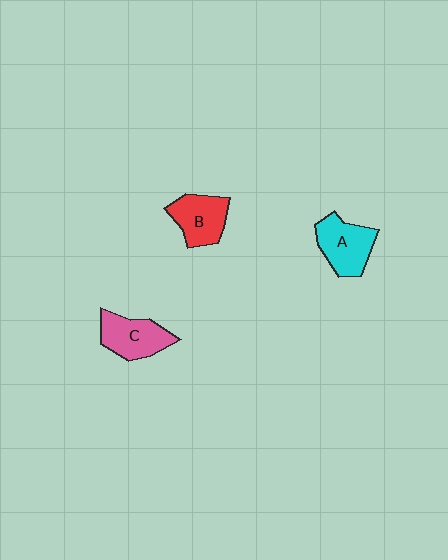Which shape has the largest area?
Shape A (cyan).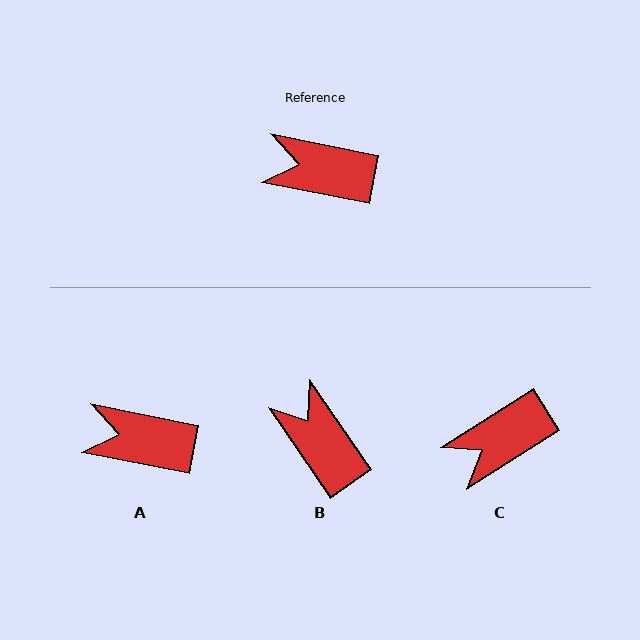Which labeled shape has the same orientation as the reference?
A.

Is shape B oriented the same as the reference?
No, it is off by about 44 degrees.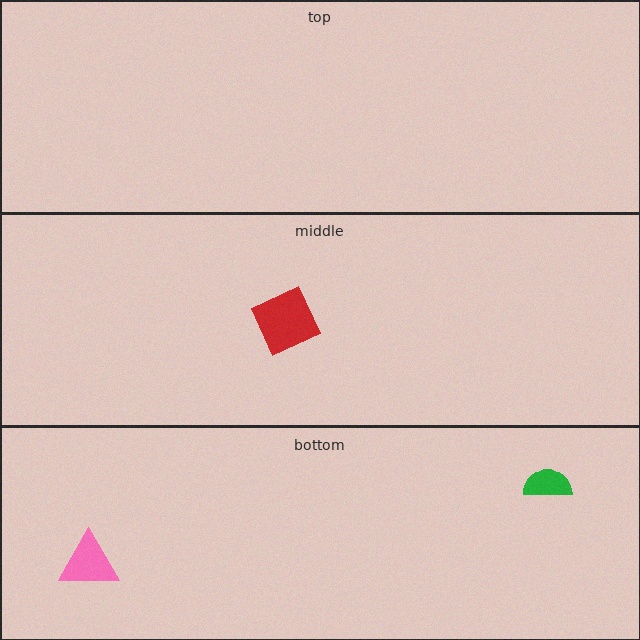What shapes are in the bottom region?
The green semicircle, the pink triangle.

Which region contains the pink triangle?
The bottom region.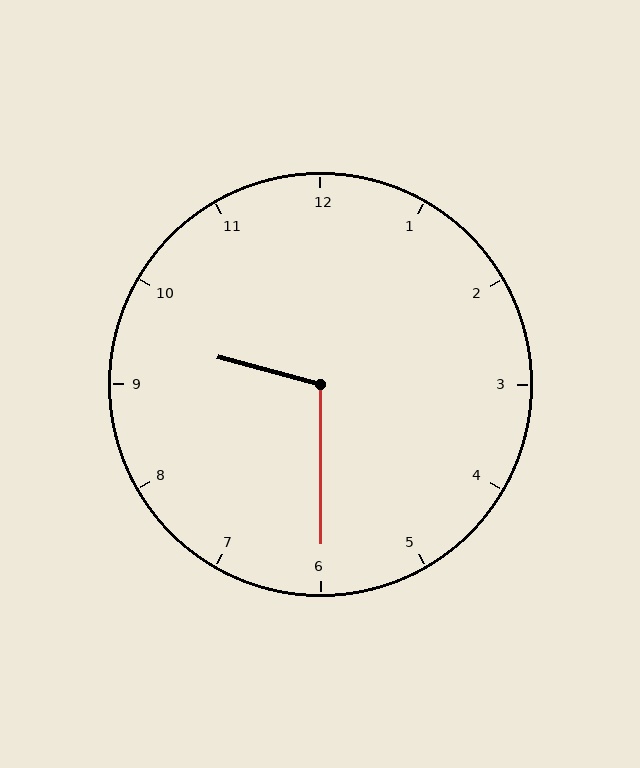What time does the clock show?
9:30.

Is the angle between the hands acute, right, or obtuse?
It is obtuse.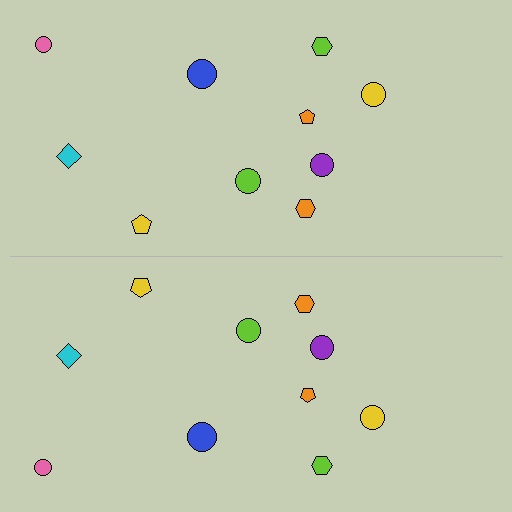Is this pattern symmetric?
Yes, this pattern has bilateral (reflection) symmetry.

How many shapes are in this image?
There are 20 shapes in this image.